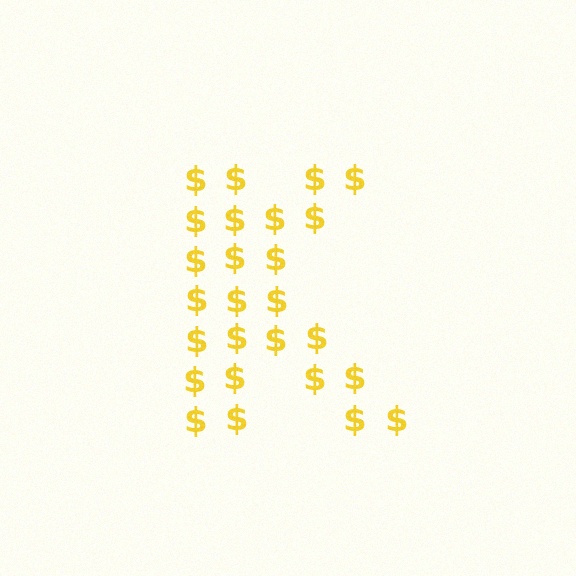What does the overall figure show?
The overall figure shows the letter K.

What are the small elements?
The small elements are dollar signs.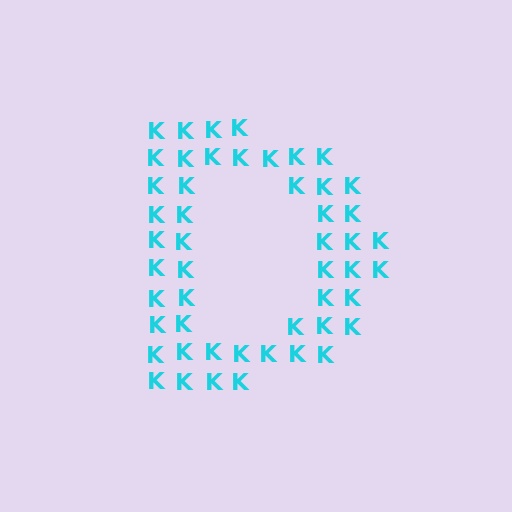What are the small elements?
The small elements are letter K's.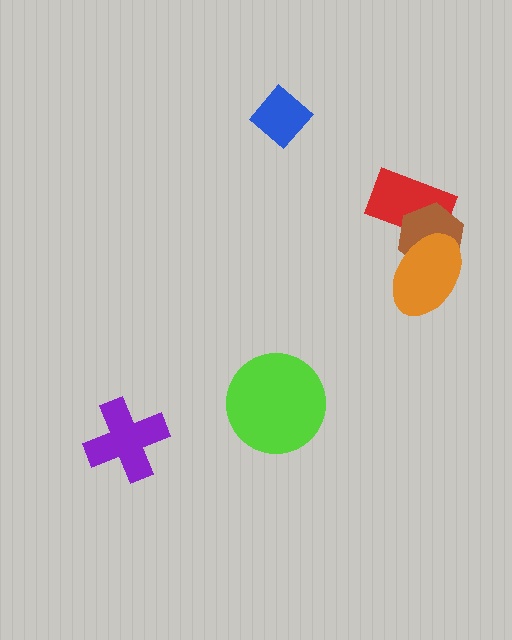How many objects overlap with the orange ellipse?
2 objects overlap with the orange ellipse.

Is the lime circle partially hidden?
No, no other shape covers it.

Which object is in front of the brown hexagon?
The orange ellipse is in front of the brown hexagon.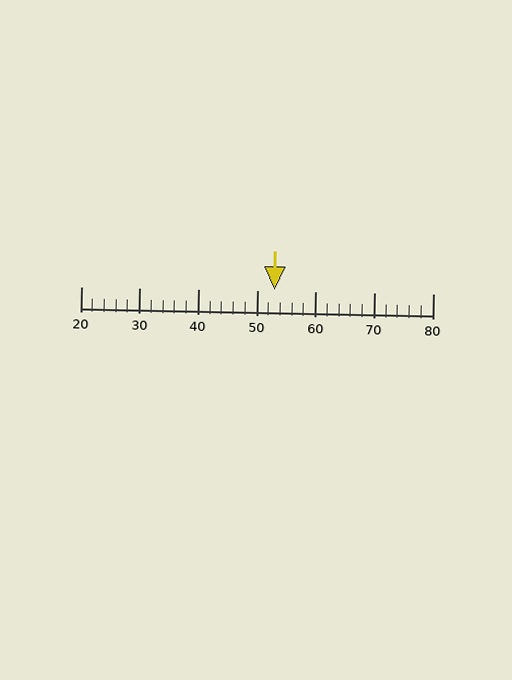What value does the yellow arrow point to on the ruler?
The yellow arrow points to approximately 53.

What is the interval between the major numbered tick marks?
The major tick marks are spaced 10 units apart.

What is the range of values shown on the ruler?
The ruler shows values from 20 to 80.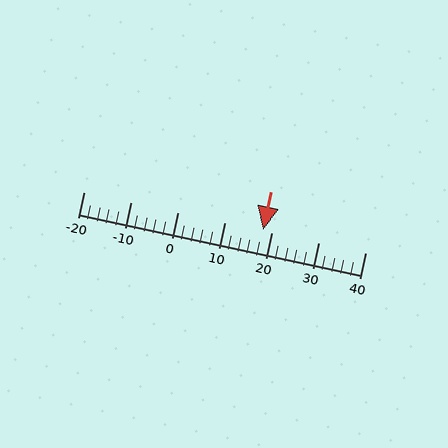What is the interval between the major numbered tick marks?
The major tick marks are spaced 10 units apart.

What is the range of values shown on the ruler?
The ruler shows values from -20 to 40.